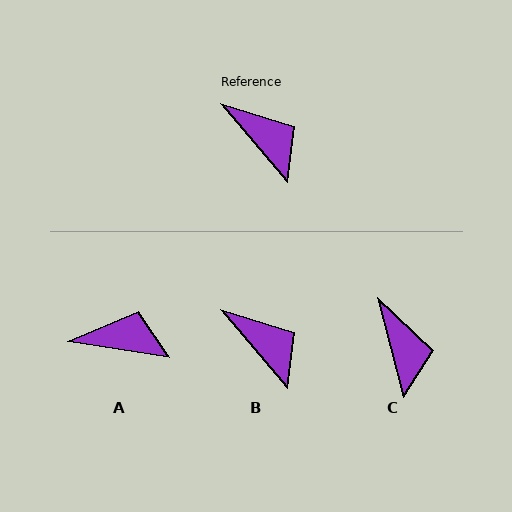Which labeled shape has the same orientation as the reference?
B.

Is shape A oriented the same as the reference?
No, it is off by about 41 degrees.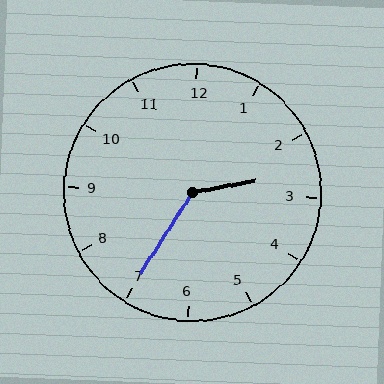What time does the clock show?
2:35.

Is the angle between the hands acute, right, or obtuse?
It is obtuse.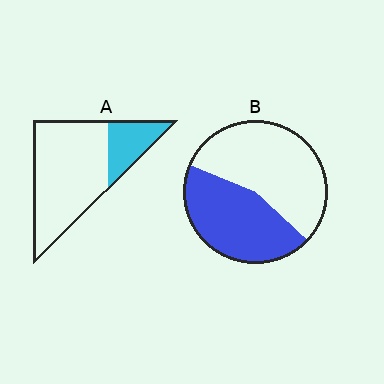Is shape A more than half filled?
No.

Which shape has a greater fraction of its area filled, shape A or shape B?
Shape B.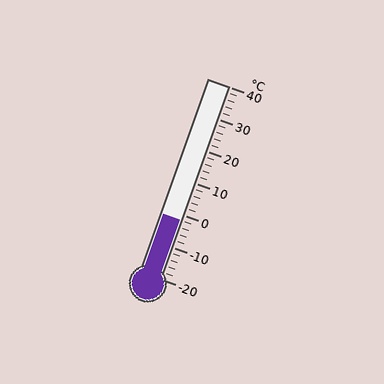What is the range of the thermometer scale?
The thermometer scale ranges from -20°C to 40°C.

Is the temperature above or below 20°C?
The temperature is below 20°C.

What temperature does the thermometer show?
The thermometer shows approximately -2°C.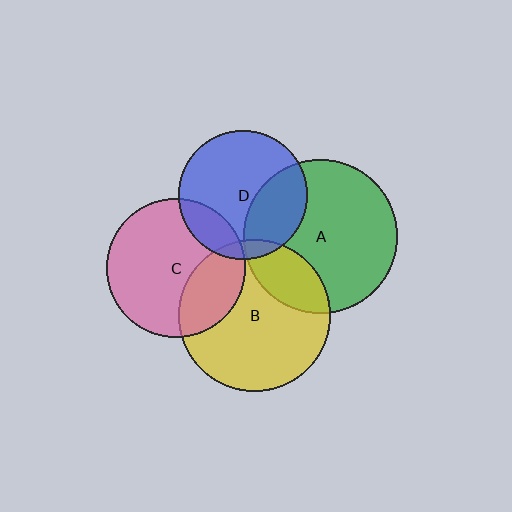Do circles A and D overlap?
Yes.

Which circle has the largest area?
Circle A (green).